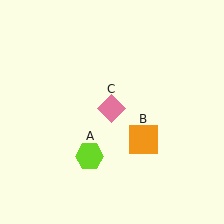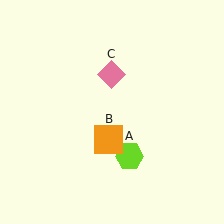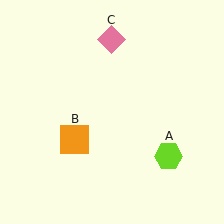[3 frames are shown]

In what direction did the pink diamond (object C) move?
The pink diamond (object C) moved up.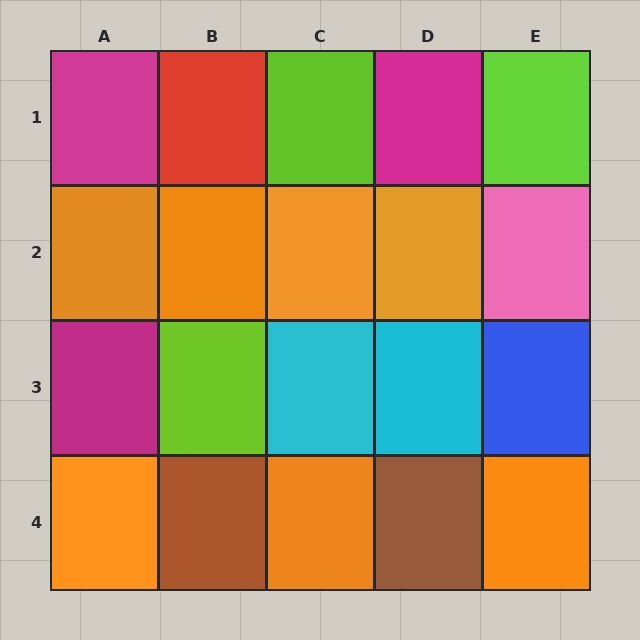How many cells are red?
1 cell is red.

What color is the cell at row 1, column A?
Magenta.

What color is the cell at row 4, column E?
Orange.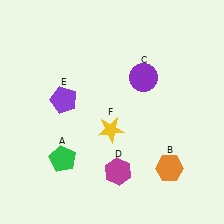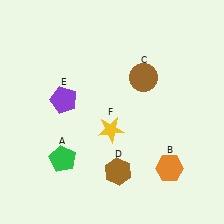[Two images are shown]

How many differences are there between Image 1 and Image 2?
There are 2 differences between the two images.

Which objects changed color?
C changed from purple to brown. D changed from magenta to brown.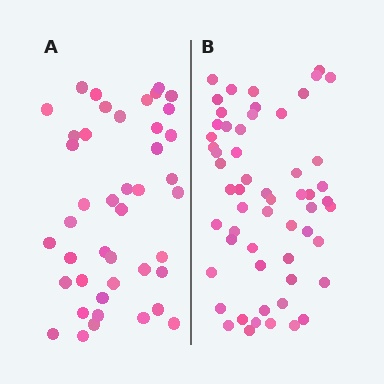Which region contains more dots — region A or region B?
Region B (the right region) has more dots.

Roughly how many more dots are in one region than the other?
Region B has approximately 15 more dots than region A.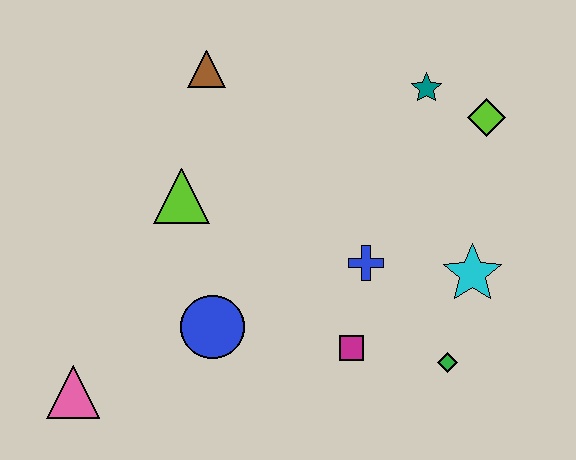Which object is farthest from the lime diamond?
The pink triangle is farthest from the lime diamond.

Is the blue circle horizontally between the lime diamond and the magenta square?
No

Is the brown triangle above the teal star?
Yes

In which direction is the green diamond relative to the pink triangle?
The green diamond is to the right of the pink triangle.